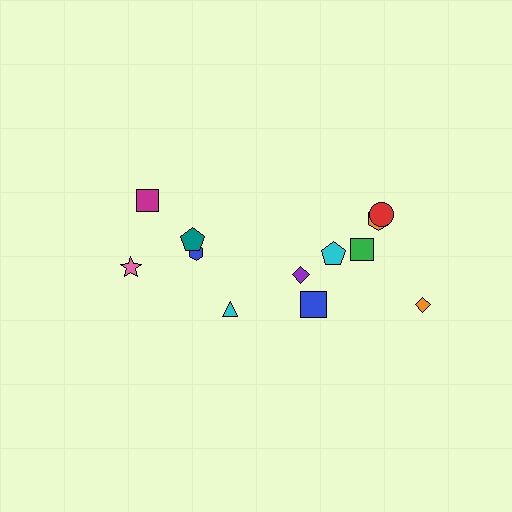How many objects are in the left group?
There are 5 objects.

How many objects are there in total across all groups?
There are 12 objects.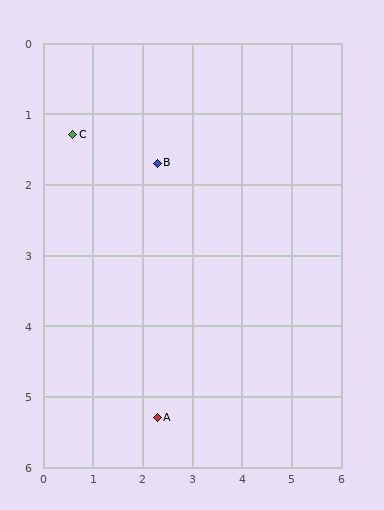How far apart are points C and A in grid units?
Points C and A are about 4.3 grid units apart.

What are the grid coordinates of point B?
Point B is at approximately (2.3, 1.7).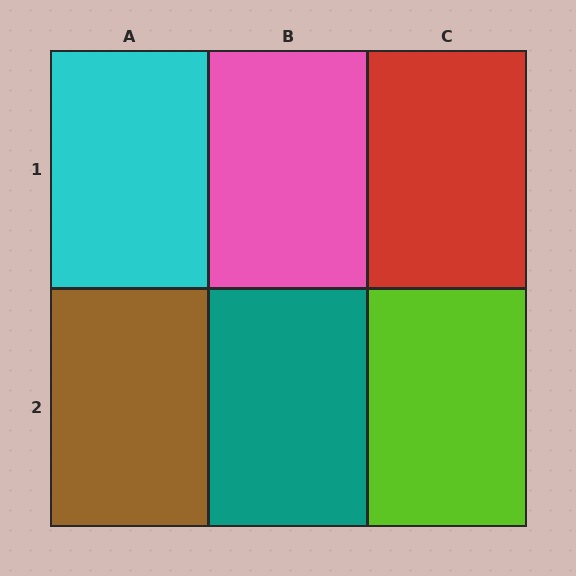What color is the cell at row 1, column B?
Pink.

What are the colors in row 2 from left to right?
Brown, teal, lime.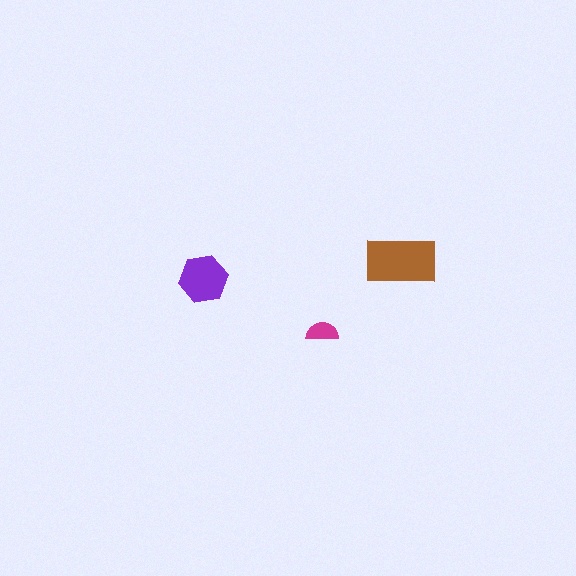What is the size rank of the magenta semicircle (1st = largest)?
3rd.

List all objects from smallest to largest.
The magenta semicircle, the purple hexagon, the brown rectangle.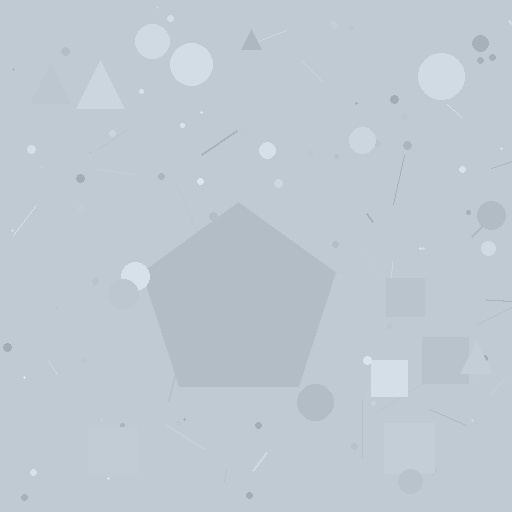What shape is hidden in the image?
A pentagon is hidden in the image.